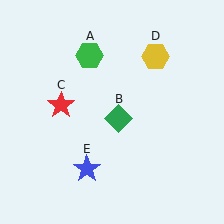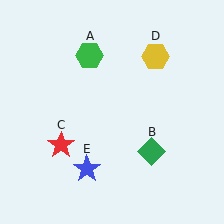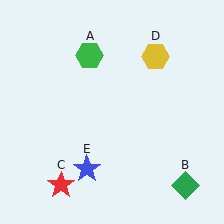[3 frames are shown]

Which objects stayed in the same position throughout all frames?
Green hexagon (object A) and yellow hexagon (object D) and blue star (object E) remained stationary.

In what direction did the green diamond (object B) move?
The green diamond (object B) moved down and to the right.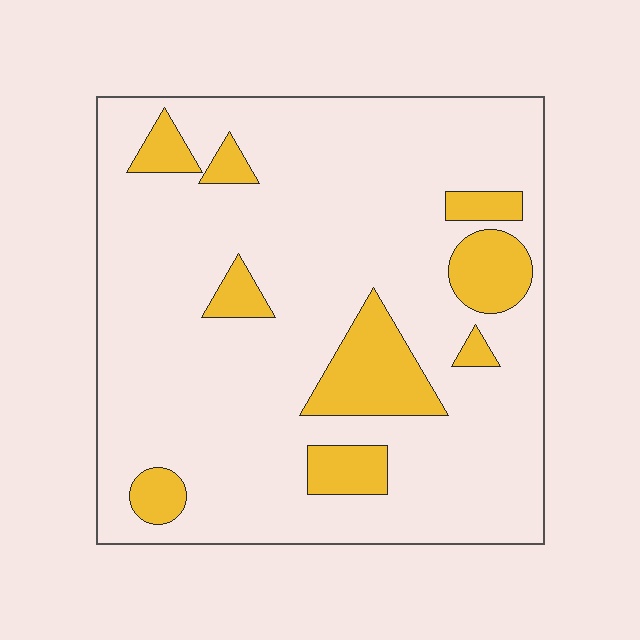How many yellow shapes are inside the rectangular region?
9.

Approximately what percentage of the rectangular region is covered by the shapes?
Approximately 15%.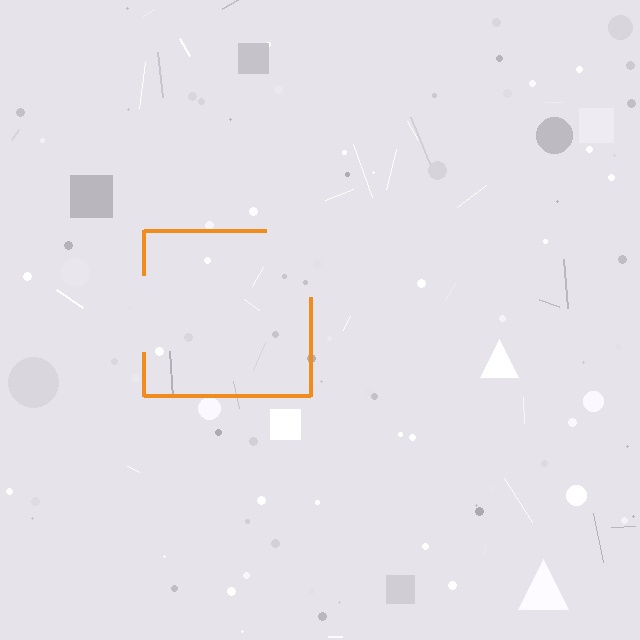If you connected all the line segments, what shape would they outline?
They would outline a square.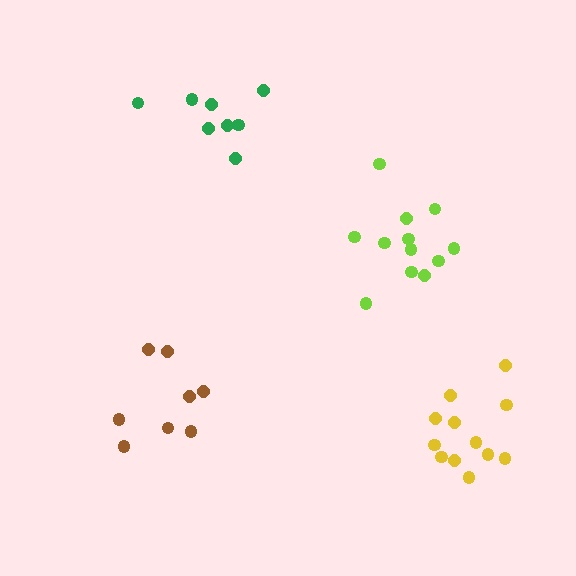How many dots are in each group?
Group 1: 8 dots, Group 2: 8 dots, Group 3: 12 dots, Group 4: 12 dots (40 total).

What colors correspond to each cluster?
The clusters are colored: brown, green, lime, yellow.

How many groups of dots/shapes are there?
There are 4 groups.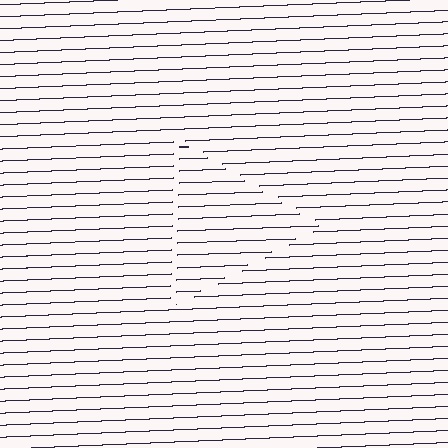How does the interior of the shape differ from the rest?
The interior of the shape contains the same grating, shifted by half a period — the contour is defined by the phase discontinuity where line-ends from the inner and outer gratings abut.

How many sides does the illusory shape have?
3 sides — the line-ends trace a triangle.